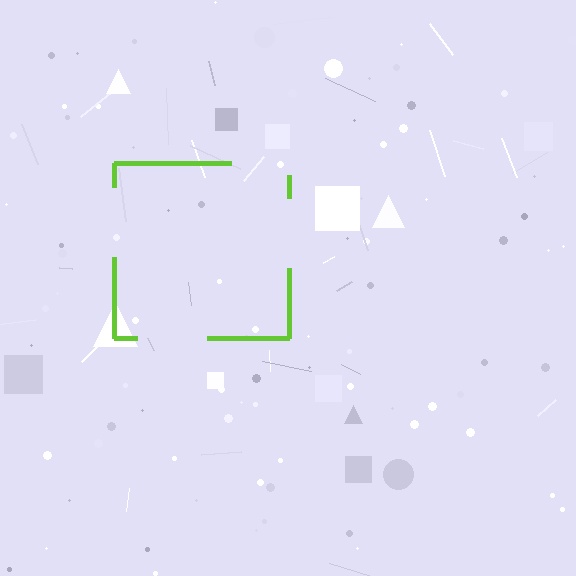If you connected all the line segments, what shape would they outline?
They would outline a square.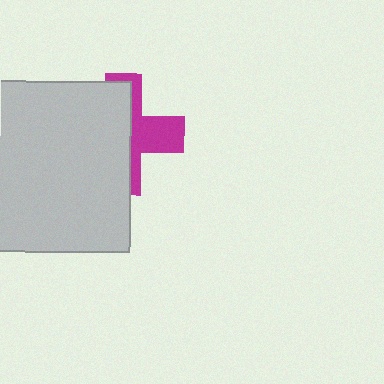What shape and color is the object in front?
The object in front is a light gray square.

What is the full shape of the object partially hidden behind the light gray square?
The partially hidden object is a magenta cross.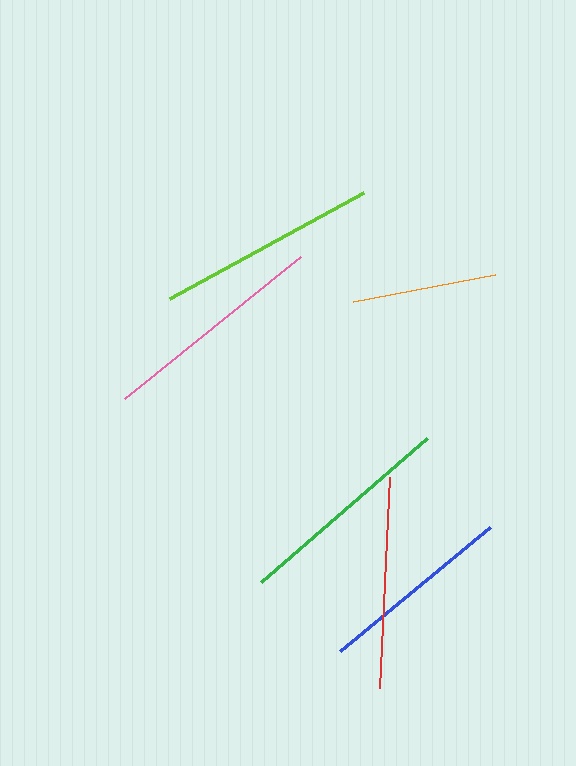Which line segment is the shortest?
The orange line is the shortest at approximately 144 pixels.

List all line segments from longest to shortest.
From longest to shortest: pink, lime, green, red, blue, orange.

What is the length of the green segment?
The green segment is approximately 219 pixels long.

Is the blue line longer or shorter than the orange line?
The blue line is longer than the orange line.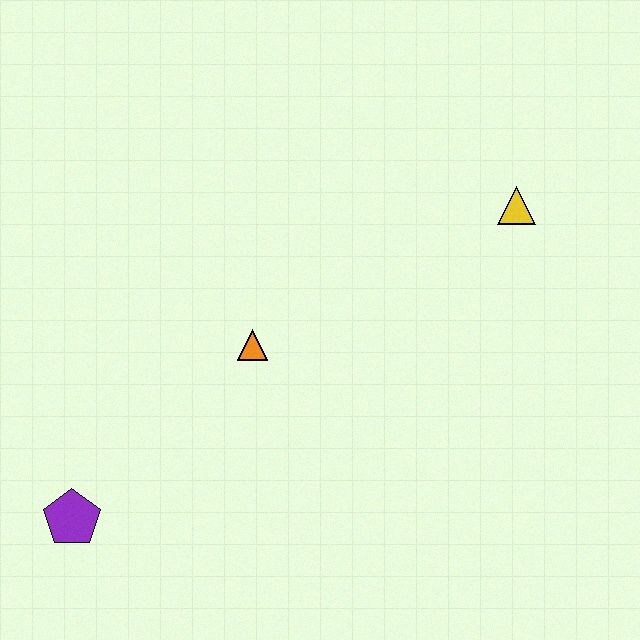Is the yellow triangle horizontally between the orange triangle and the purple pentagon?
No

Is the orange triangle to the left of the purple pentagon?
No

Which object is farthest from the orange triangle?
The yellow triangle is farthest from the orange triangle.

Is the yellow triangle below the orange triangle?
No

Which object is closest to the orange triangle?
The purple pentagon is closest to the orange triangle.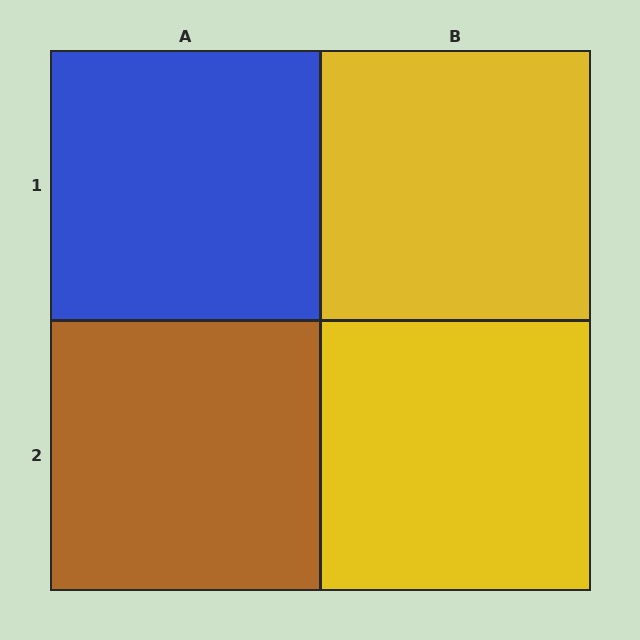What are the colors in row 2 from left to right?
Brown, yellow.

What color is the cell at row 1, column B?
Yellow.